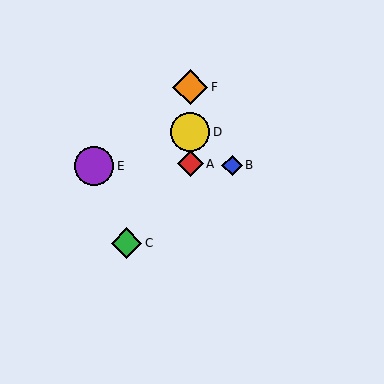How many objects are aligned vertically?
3 objects (A, D, F) are aligned vertically.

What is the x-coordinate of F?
Object F is at x≈190.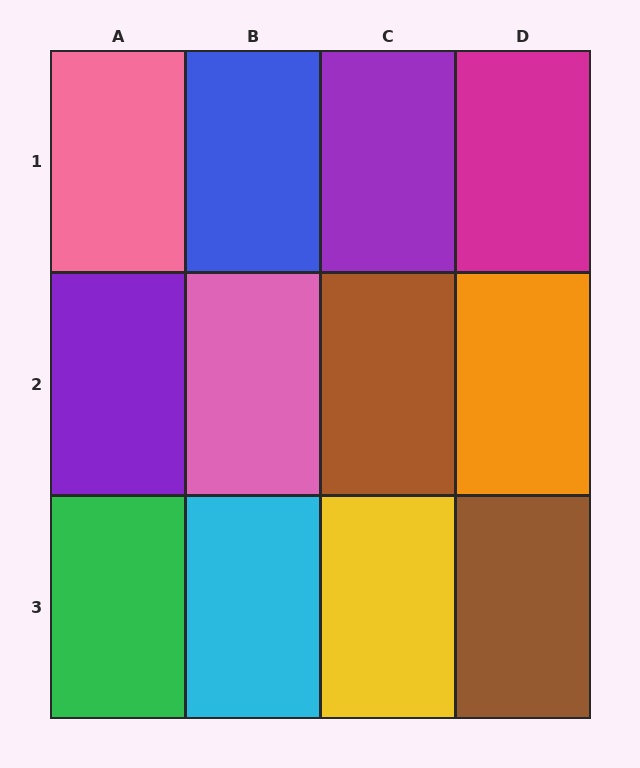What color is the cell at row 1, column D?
Magenta.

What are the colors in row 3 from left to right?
Green, cyan, yellow, brown.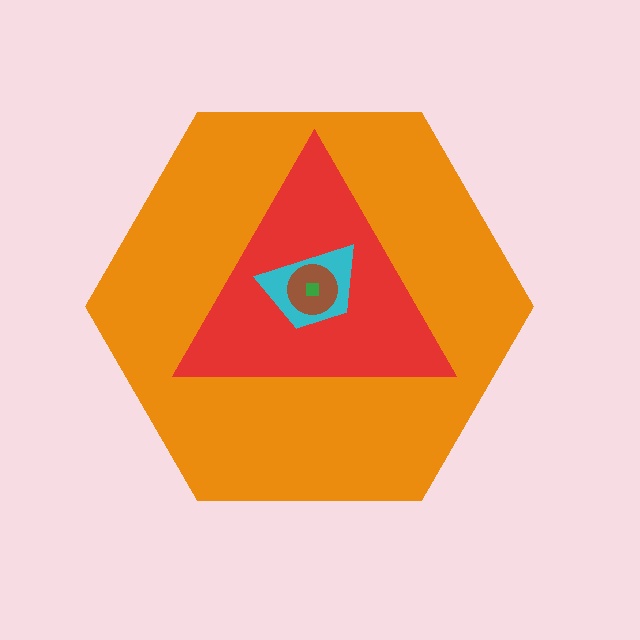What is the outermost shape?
The orange hexagon.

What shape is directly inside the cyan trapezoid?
The brown circle.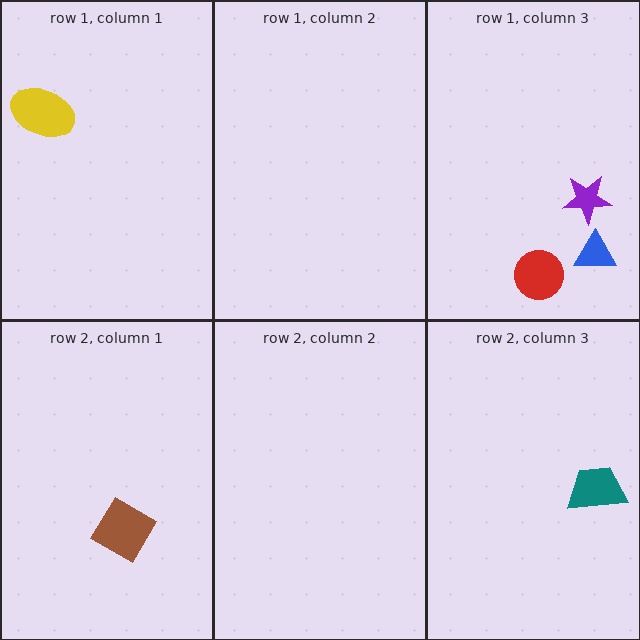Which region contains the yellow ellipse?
The row 1, column 1 region.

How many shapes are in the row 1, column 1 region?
1.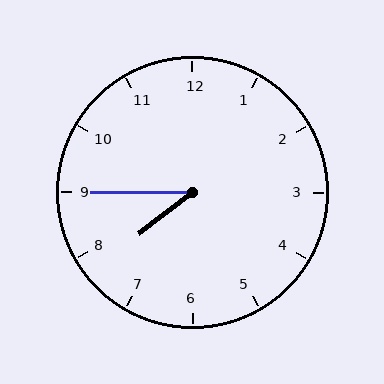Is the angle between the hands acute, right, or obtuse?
It is acute.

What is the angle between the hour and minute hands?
Approximately 38 degrees.